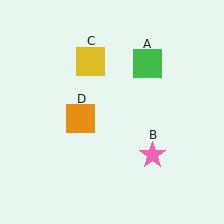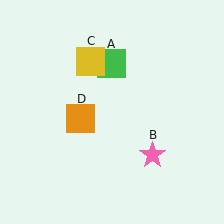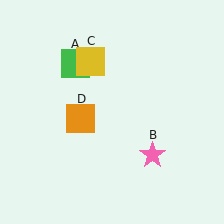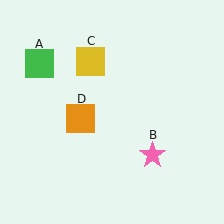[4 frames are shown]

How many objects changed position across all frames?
1 object changed position: green square (object A).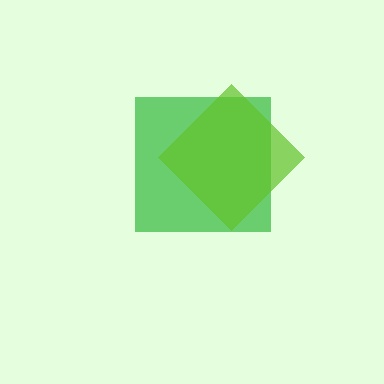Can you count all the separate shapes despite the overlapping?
Yes, there are 2 separate shapes.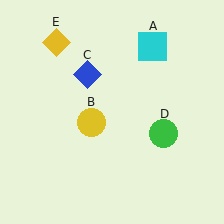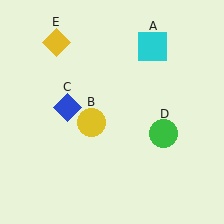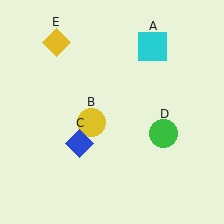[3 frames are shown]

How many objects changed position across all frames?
1 object changed position: blue diamond (object C).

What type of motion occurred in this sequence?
The blue diamond (object C) rotated counterclockwise around the center of the scene.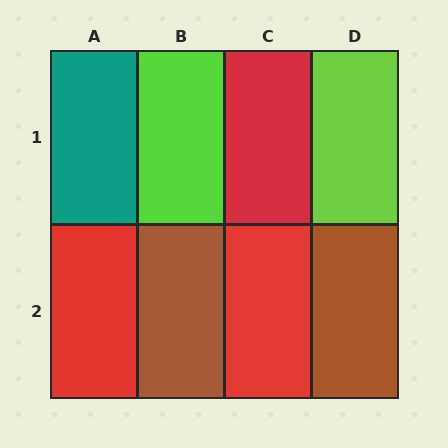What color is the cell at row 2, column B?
Brown.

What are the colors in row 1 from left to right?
Teal, lime, red, lime.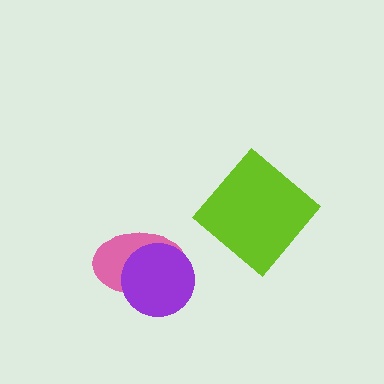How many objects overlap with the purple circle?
1 object overlaps with the purple circle.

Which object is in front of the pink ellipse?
The purple circle is in front of the pink ellipse.